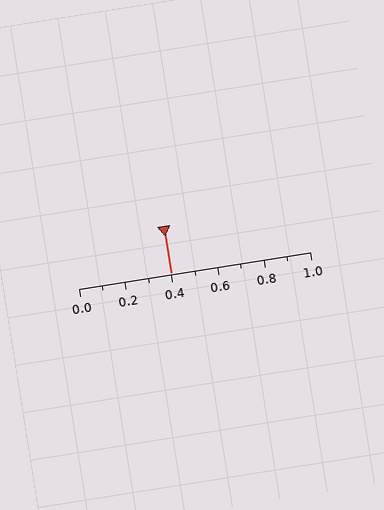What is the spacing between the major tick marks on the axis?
The major ticks are spaced 0.2 apart.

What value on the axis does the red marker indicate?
The marker indicates approximately 0.4.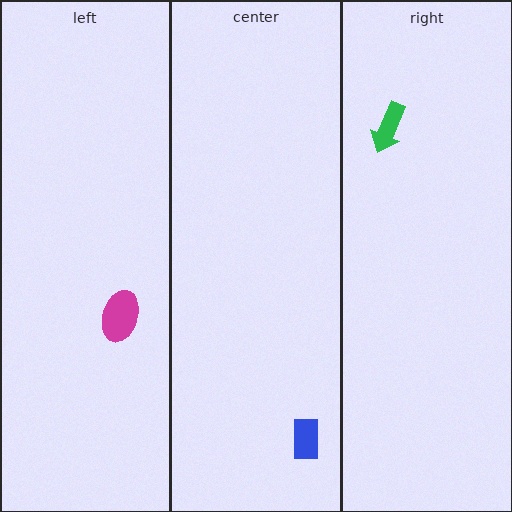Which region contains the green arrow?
The right region.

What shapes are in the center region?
The blue rectangle.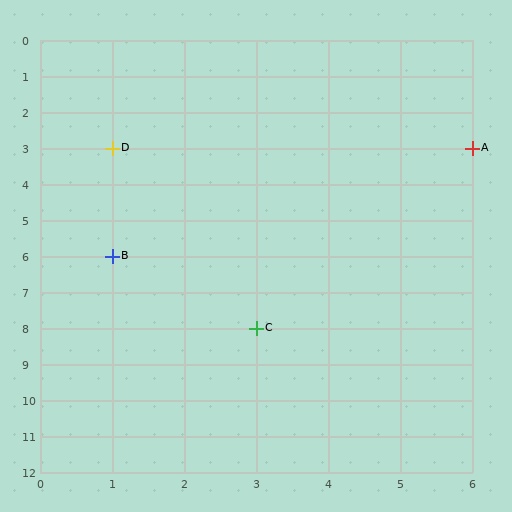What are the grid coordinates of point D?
Point D is at grid coordinates (1, 3).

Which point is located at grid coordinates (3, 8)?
Point C is at (3, 8).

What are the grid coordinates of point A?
Point A is at grid coordinates (6, 3).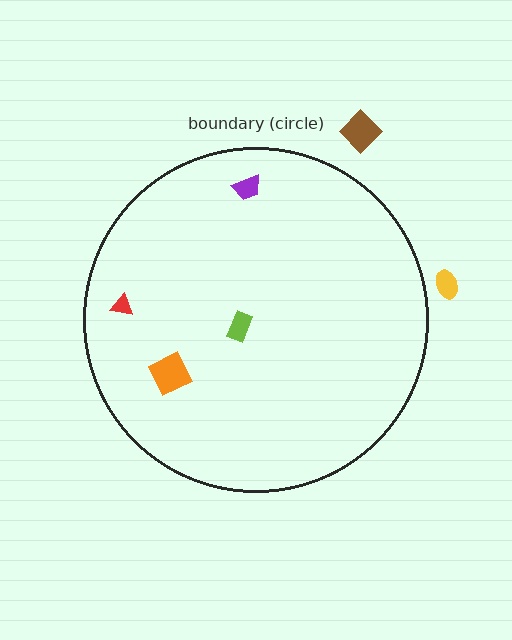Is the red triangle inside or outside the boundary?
Inside.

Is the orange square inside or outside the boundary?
Inside.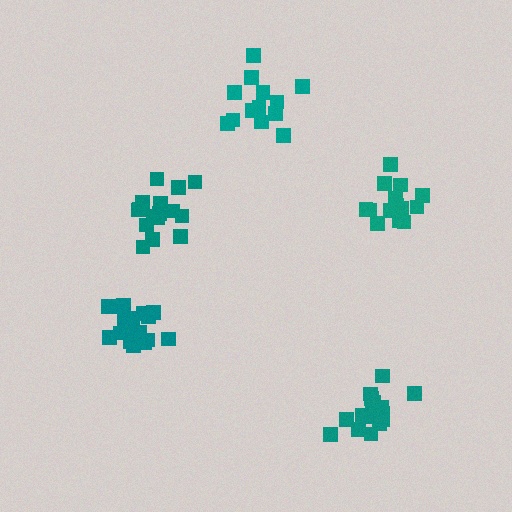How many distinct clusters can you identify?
There are 5 distinct clusters.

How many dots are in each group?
Group 1: 17 dots, Group 2: 16 dots, Group 3: 13 dots, Group 4: 14 dots, Group 5: 16 dots (76 total).